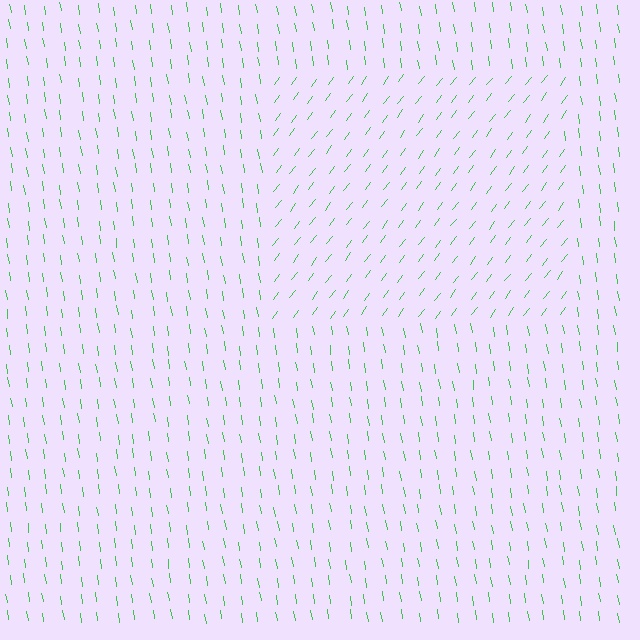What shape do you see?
I see a rectangle.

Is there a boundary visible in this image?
Yes, there is a texture boundary formed by a change in line orientation.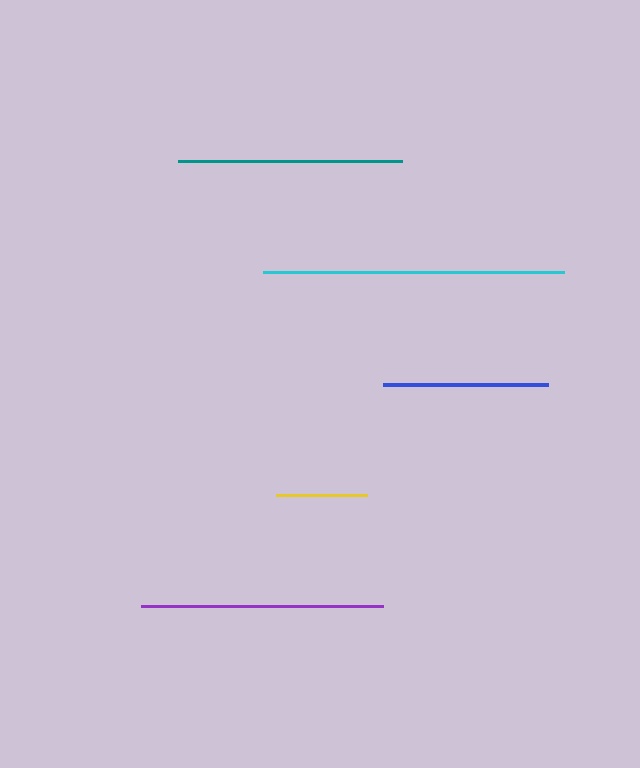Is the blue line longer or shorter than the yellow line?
The blue line is longer than the yellow line.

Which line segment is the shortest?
The yellow line is the shortest at approximately 91 pixels.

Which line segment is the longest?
The cyan line is the longest at approximately 301 pixels.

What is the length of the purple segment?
The purple segment is approximately 243 pixels long.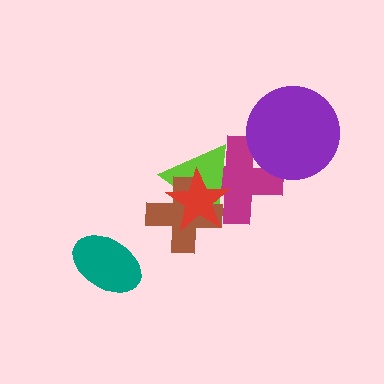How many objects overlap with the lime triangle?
3 objects overlap with the lime triangle.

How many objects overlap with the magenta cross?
4 objects overlap with the magenta cross.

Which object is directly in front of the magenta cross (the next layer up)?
The lime triangle is directly in front of the magenta cross.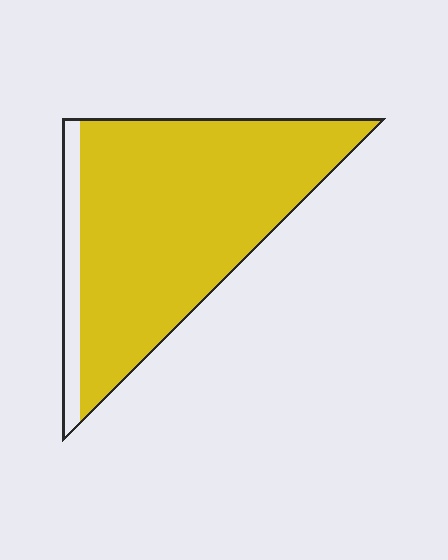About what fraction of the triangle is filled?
About nine tenths (9/10).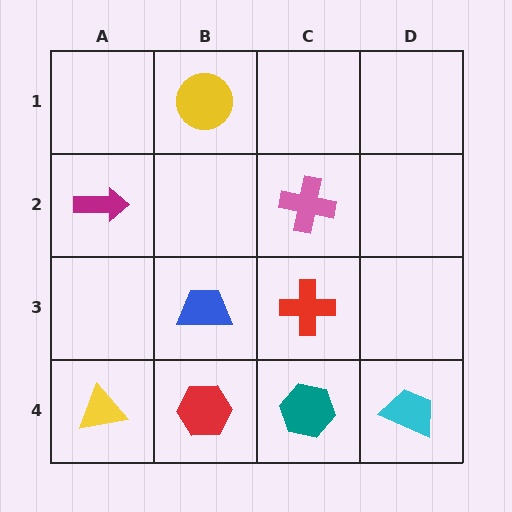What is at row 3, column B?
A blue trapezoid.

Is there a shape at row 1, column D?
No, that cell is empty.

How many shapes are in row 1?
1 shape.